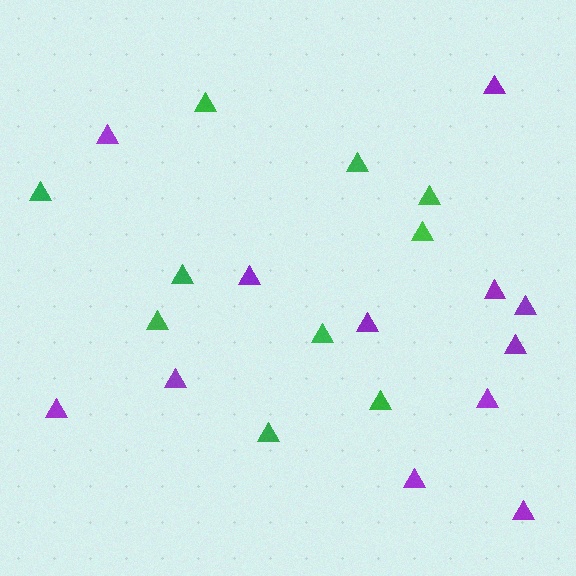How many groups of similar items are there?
There are 2 groups: one group of green triangles (10) and one group of purple triangles (12).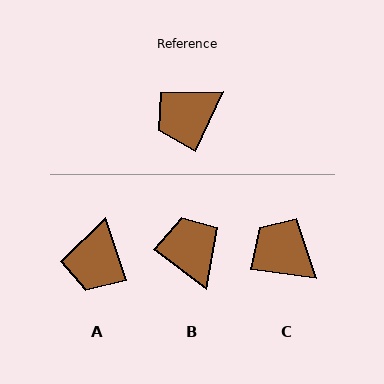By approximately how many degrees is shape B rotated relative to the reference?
Approximately 101 degrees clockwise.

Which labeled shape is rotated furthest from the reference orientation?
B, about 101 degrees away.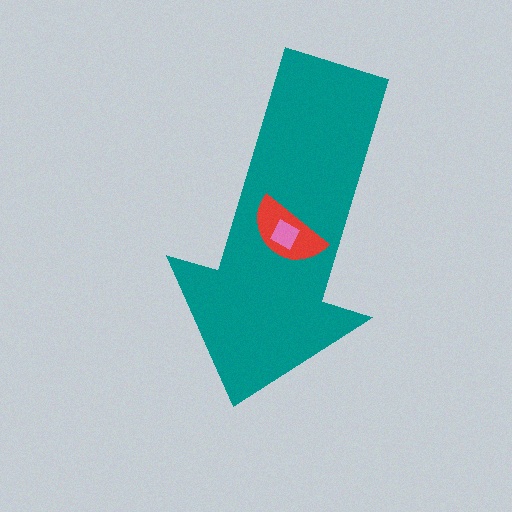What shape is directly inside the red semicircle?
The pink diamond.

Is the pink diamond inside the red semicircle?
Yes.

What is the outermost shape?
The teal arrow.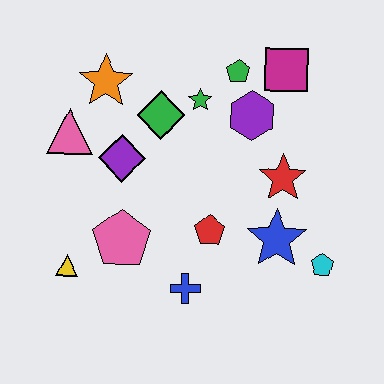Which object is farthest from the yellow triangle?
The magenta square is farthest from the yellow triangle.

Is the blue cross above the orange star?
No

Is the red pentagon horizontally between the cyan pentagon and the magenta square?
No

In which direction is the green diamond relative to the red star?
The green diamond is to the left of the red star.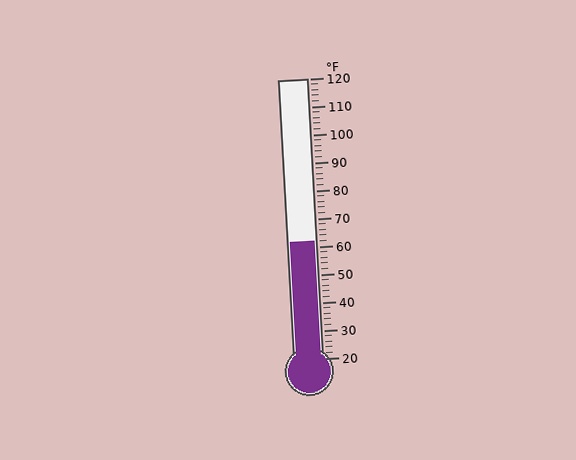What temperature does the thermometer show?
The thermometer shows approximately 62°F.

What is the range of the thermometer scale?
The thermometer scale ranges from 20°F to 120°F.